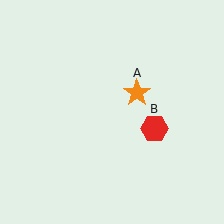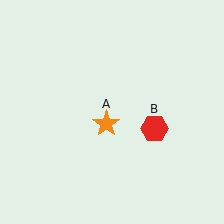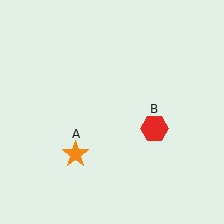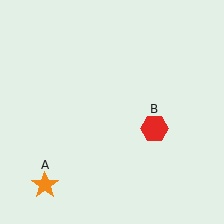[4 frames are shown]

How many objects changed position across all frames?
1 object changed position: orange star (object A).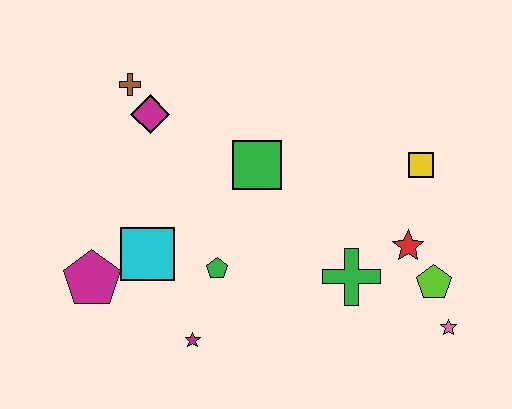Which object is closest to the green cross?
The red star is closest to the green cross.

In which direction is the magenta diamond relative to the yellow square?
The magenta diamond is to the left of the yellow square.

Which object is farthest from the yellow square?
The magenta pentagon is farthest from the yellow square.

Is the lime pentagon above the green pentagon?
No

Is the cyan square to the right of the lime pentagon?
No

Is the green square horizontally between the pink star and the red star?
No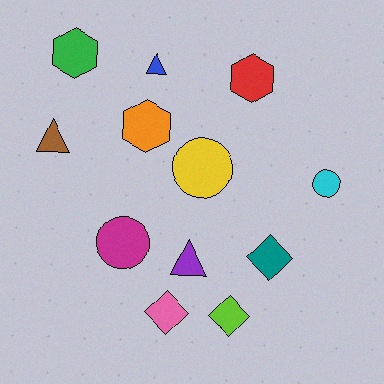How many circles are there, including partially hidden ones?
There are 3 circles.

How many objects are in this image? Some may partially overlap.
There are 12 objects.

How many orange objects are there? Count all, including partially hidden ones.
There is 1 orange object.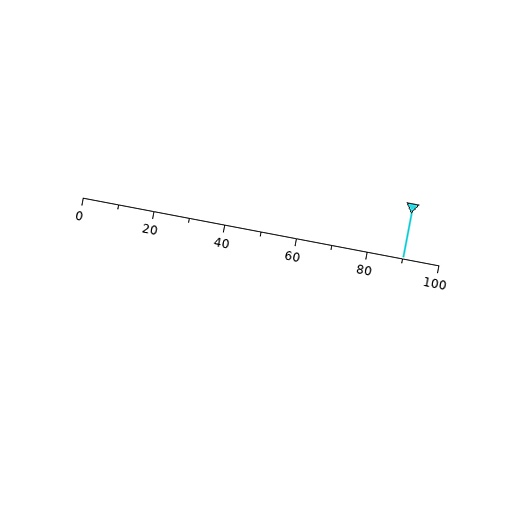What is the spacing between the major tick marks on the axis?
The major ticks are spaced 20 apart.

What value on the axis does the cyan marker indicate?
The marker indicates approximately 90.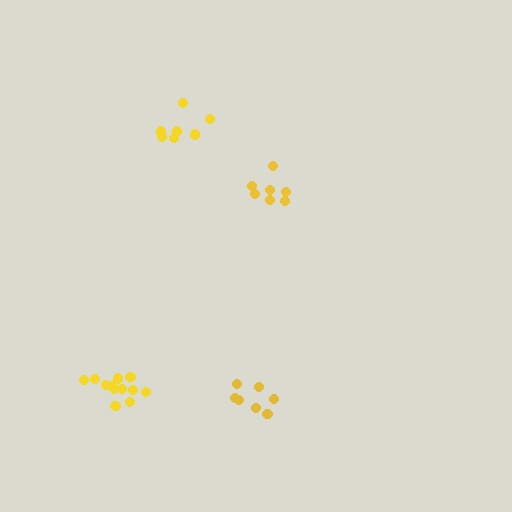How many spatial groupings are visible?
There are 4 spatial groupings.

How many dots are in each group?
Group 1: 12 dots, Group 2: 7 dots, Group 3: 7 dots, Group 4: 7 dots (33 total).